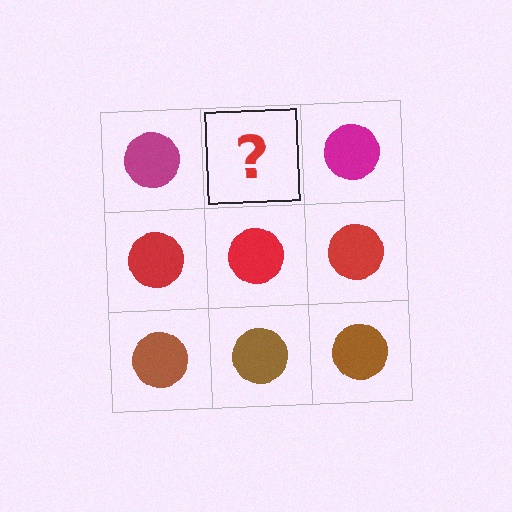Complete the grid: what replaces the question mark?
The question mark should be replaced with a magenta circle.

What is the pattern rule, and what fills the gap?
The rule is that each row has a consistent color. The gap should be filled with a magenta circle.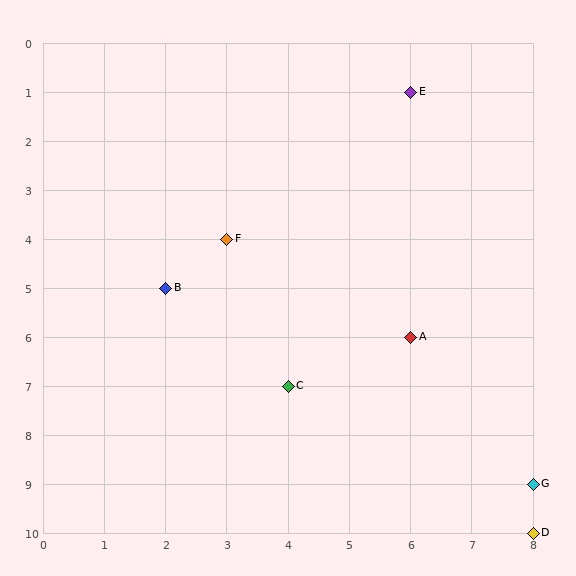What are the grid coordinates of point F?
Point F is at grid coordinates (3, 4).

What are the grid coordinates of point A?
Point A is at grid coordinates (6, 6).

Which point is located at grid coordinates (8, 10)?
Point D is at (8, 10).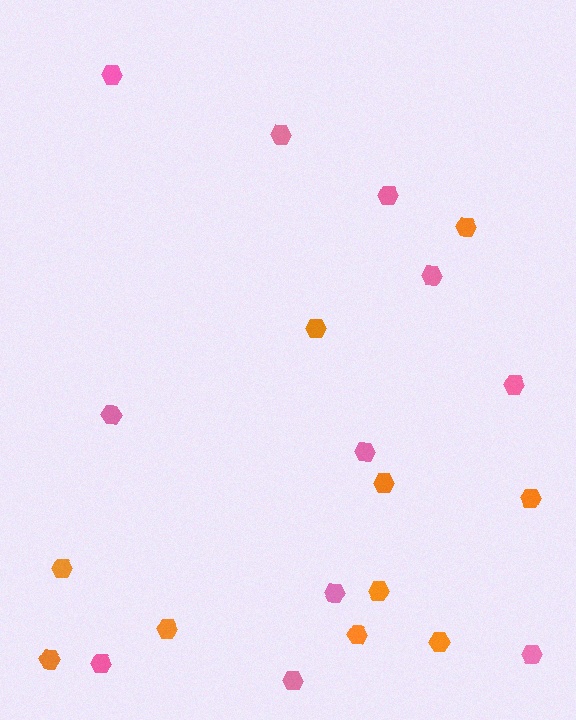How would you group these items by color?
There are 2 groups: one group of orange hexagons (10) and one group of pink hexagons (11).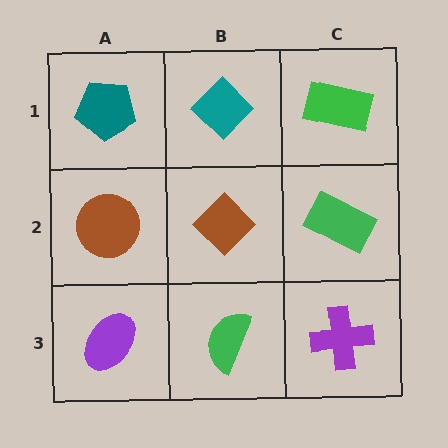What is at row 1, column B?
A teal diamond.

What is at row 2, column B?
A brown diamond.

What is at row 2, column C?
A green rectangle.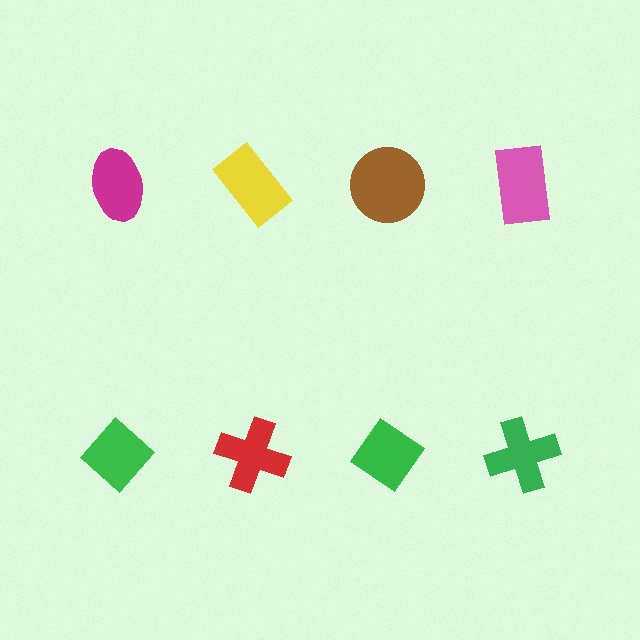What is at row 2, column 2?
A red cross.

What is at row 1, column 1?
A magenta ellipse.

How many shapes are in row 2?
4 shapes.